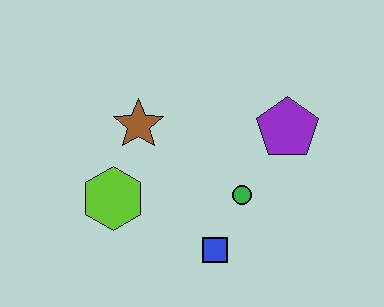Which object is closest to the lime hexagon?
The brown star is closest to the lime hexagon.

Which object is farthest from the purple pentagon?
The lime hexagon is farthest from the purple pentagon.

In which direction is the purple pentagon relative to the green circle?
The purple pentagon is above the green circle.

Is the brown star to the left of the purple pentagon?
Yes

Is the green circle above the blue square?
Yes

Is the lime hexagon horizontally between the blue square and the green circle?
No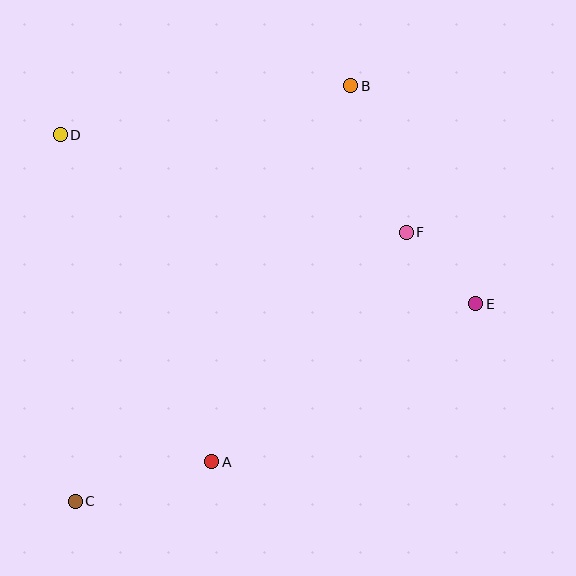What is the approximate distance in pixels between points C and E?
The distance between C and E is approximately 447 pixels.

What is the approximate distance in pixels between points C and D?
The distance between C and D is approximately 367 pixels.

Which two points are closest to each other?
Points E and F are closest to each other.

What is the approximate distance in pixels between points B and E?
The distance between B and E is approximately 251 pixels.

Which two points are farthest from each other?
Points B and C are farthest from each other.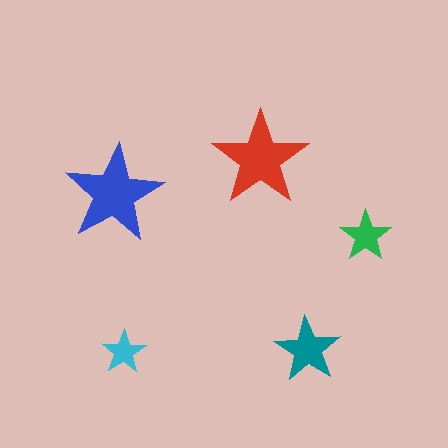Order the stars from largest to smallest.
the blue one, the red one, the teal one, the green one, the cyan one.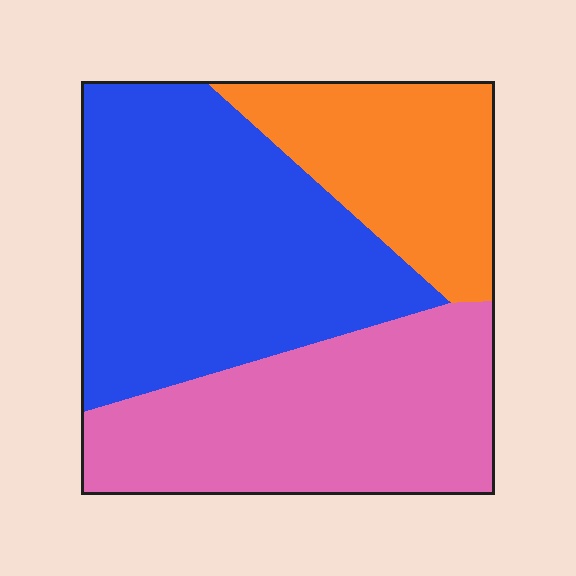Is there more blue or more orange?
Blue.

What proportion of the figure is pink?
Pink takes up about one third (1/3) of the figure.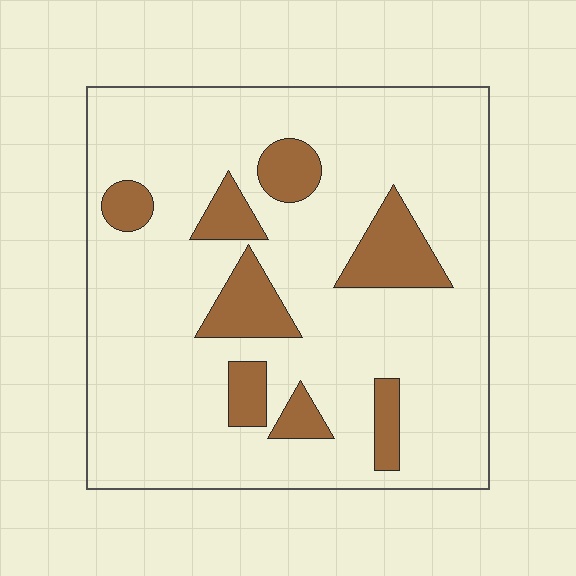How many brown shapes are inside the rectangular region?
8.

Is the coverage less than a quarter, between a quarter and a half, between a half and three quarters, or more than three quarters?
Less than a quarter.